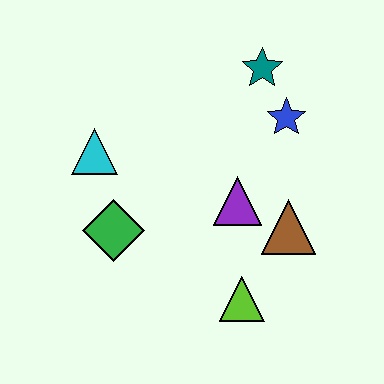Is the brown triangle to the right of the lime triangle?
Yes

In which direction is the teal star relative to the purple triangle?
The teal star is above the purple triangle.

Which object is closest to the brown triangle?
The purple triangle is closest to the brown triangle.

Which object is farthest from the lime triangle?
The teal star is farthest from the lime triangle.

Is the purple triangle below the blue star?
Yes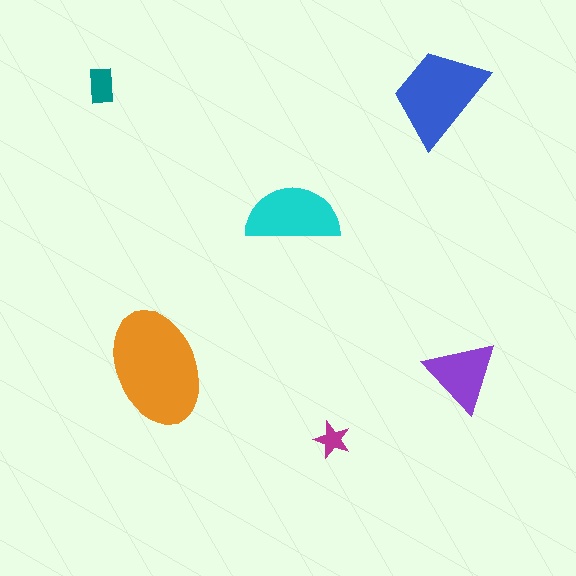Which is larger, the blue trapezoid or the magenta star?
The blue trapezoid.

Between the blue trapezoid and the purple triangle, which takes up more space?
The blue trapezoid.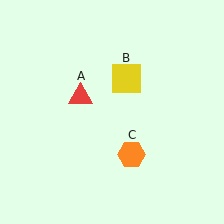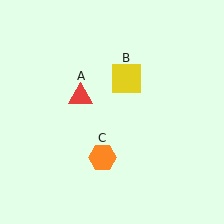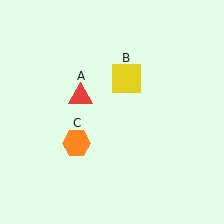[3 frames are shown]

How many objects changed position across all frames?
1 object changed position: orange hexagon (object C).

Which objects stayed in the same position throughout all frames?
Red triangle (object A) and yellow square (object B) remained stationary.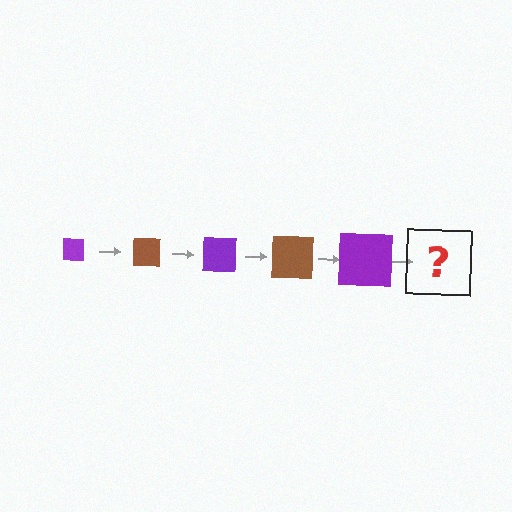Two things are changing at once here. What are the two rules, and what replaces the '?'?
The two rules are that the square grows larger each step and the color cycles through purple and brown. The '?' should be a brown square, larger than the previous one.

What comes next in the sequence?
The next element should be a brown square, larger than the previous one.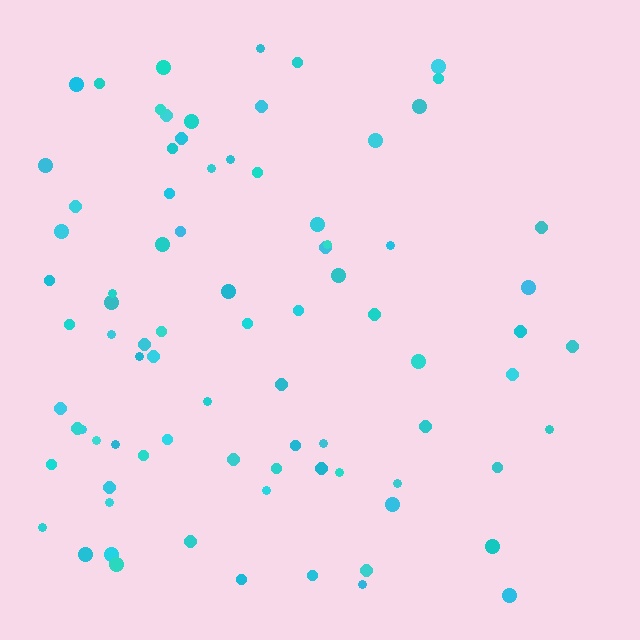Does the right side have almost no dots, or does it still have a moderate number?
Still a moderate number, just noticeably fewer than the left.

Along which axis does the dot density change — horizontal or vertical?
Horizontal.